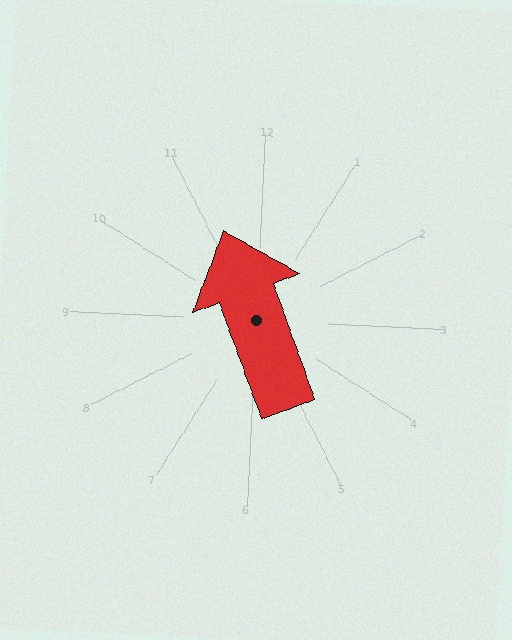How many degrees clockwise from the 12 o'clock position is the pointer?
Approximately 337 degrees.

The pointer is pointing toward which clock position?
Roughly 11 o'clock.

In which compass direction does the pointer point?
Northwest.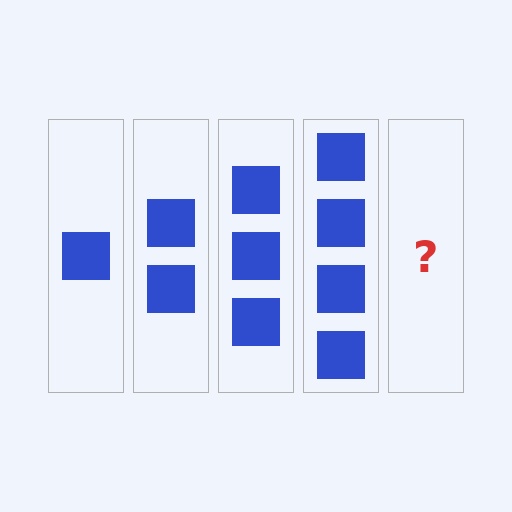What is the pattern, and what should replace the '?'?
The pattern is that each step adds one more square. The '?' should be 5 squares.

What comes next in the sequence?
The next element should be 5 squares.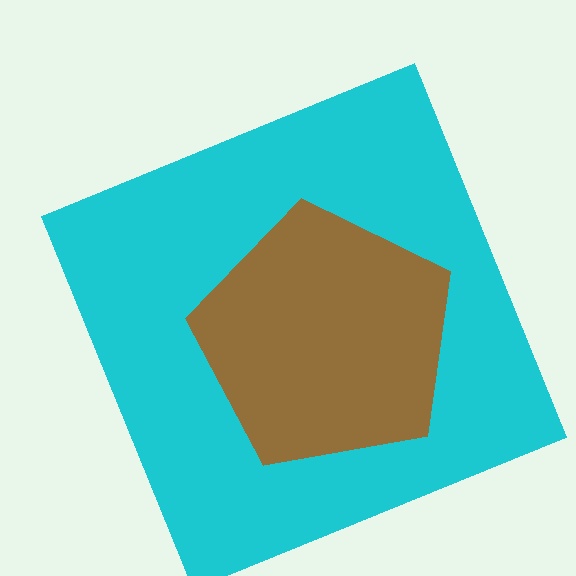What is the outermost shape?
The cyan square.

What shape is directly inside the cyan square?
The brown pentagon.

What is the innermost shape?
The brown pentagon.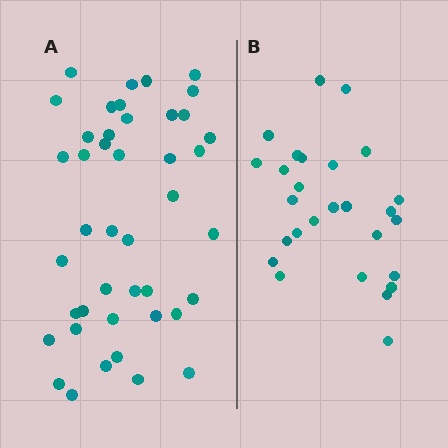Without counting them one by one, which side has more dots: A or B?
Region A (the left region) has more dots.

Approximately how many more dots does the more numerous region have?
Region A has approximately 15 more dots than region B.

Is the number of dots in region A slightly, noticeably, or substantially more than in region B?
Region A has substantially more. The ratio is roughly 1.6 to 1.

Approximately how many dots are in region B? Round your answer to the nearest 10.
About 30 dots. (The exact count is 27, which rounds to 30.)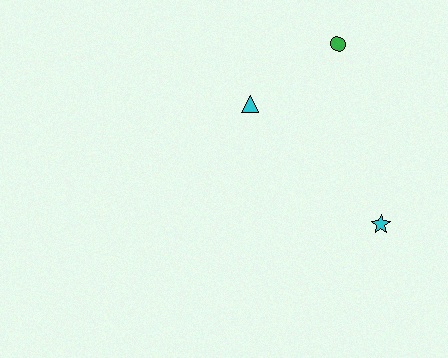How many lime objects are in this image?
There are no lime objects.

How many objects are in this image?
There are 3 objects.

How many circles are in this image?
There is 1 circle.